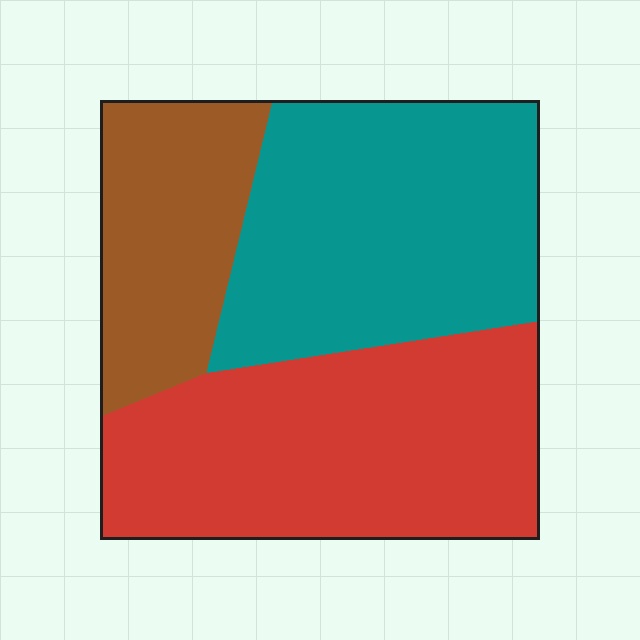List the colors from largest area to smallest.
From largest to smallest: red, teal, brown.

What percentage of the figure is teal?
Teal takes up about three eighths (3/8) of the figure.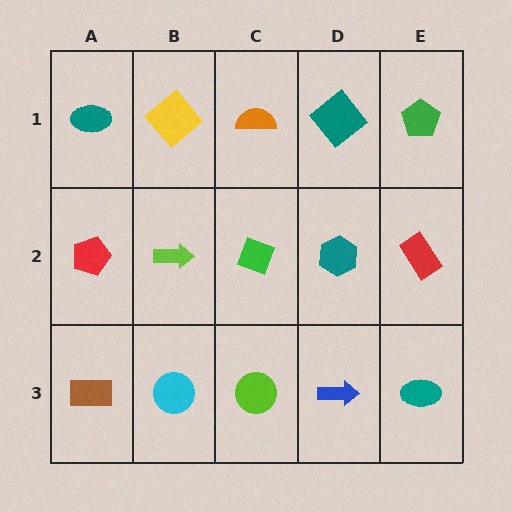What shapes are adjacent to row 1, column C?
A green diamond (row 2, column C), a yellow diamond (row 1, column B), a teal diamond (row 1, column D).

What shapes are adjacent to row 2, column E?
A green pentagon (row 1, column E), a teal ellipse (row 3, column E), a teal hexagon (row 2, column D).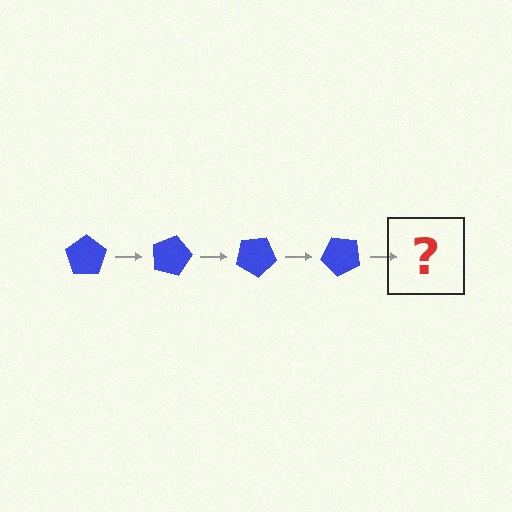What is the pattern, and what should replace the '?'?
The pattern is that the pentagon rotates 15 degrees each step. The '?' should be a blue pentagon rotated 60 degrees.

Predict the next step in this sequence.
The next step is a blue pentagon rotated 60 degrees.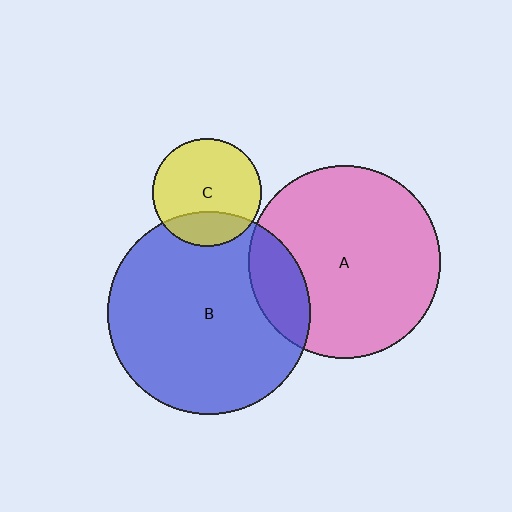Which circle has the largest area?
Circle B (blue).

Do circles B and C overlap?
Yes.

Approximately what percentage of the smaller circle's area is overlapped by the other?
Approximately 25%.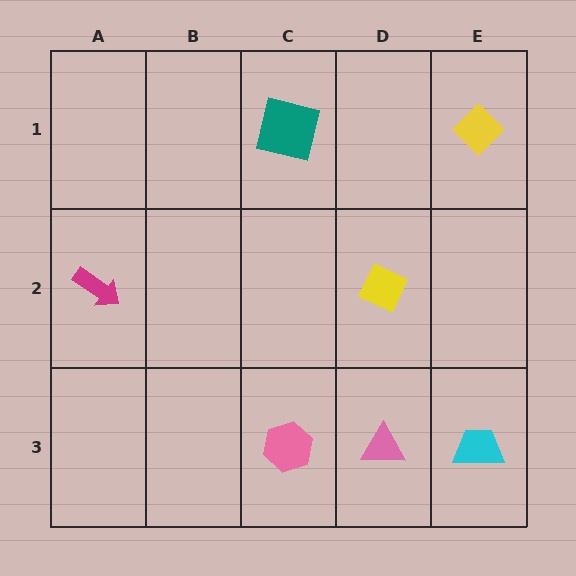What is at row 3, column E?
A cyan trapezoid.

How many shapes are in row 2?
2 shapes.